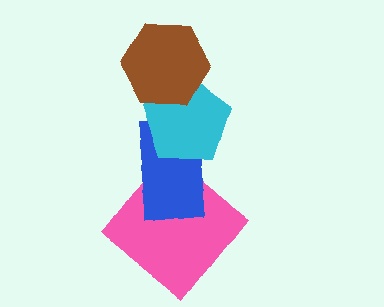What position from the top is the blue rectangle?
The blue rectangle is 3rd from the top.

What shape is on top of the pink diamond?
The blue rectangle is on top of the pink diamond.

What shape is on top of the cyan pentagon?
The brown hexagon is on top of the cyan pentagon.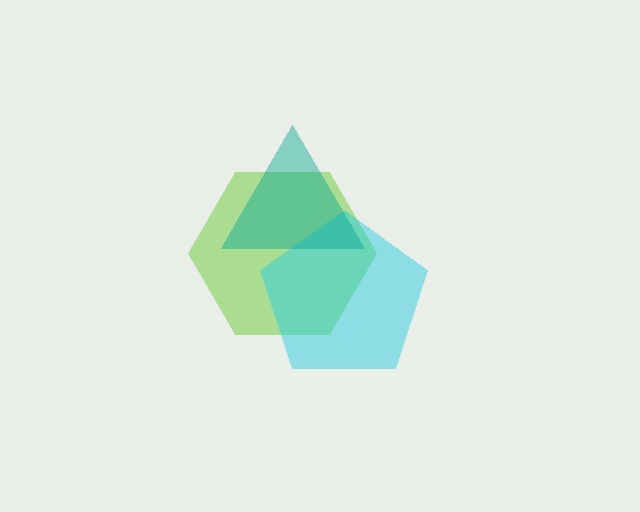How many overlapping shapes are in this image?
There are 3 overlapping shapes in the image.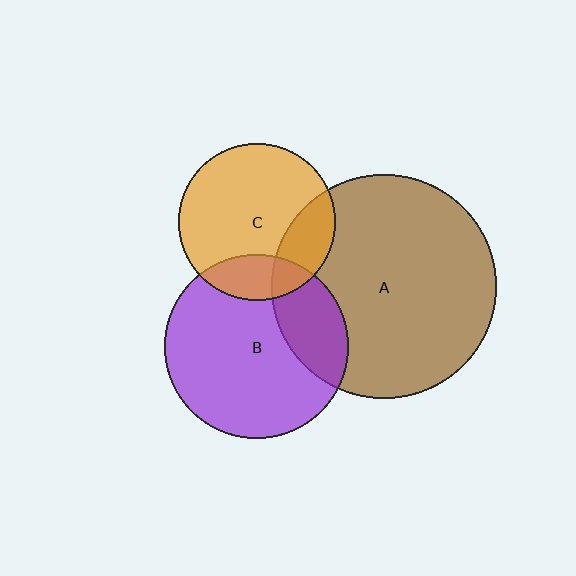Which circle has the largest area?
Circle A (brown).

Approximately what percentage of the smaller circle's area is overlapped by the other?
Approximately 20%.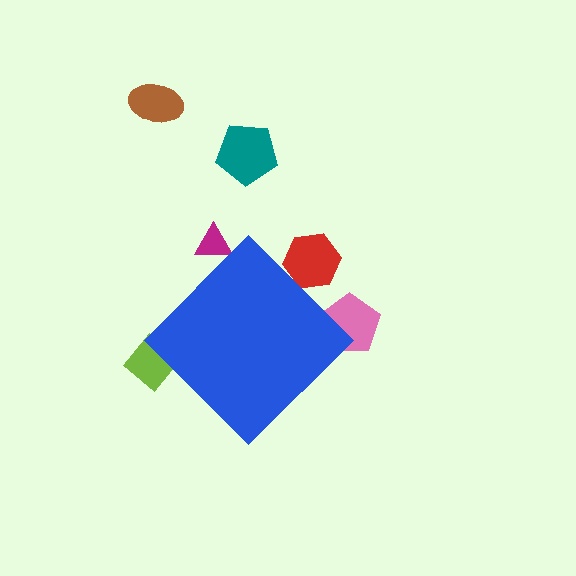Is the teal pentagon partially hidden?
No, the teal pentagon is fully visible.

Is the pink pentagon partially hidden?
Yes, the pink pentagon is partially hidden behind the blue diamond.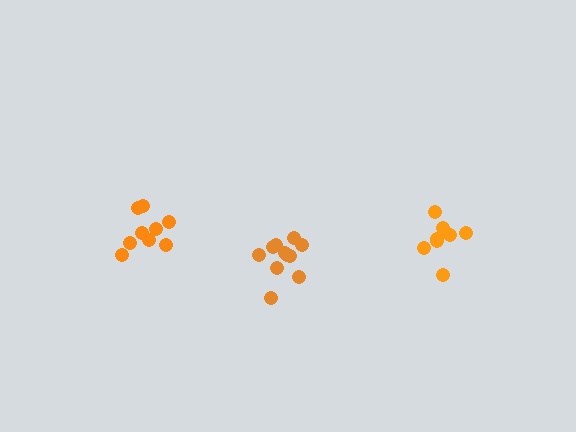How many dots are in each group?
Group 1: 8 dots, Group 2: 11 dots, Group 3: 10 dots (29 total).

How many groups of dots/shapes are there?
There are 3 groups.